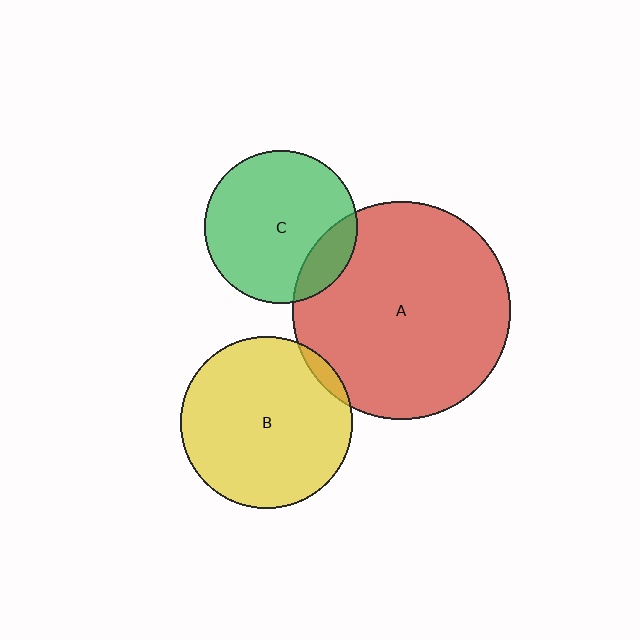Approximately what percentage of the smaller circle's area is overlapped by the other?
Approximately 5%.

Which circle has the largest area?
Circle A (red).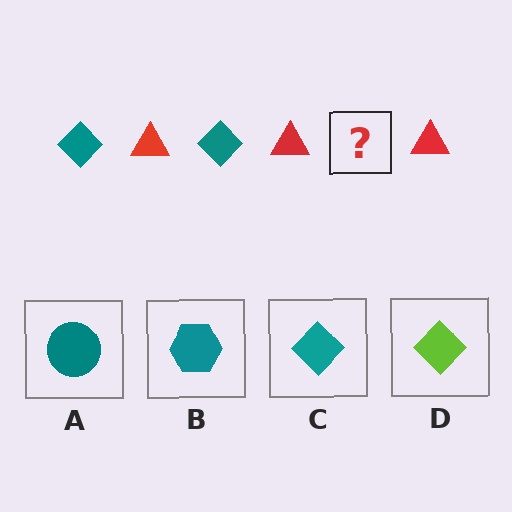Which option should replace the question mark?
Option C.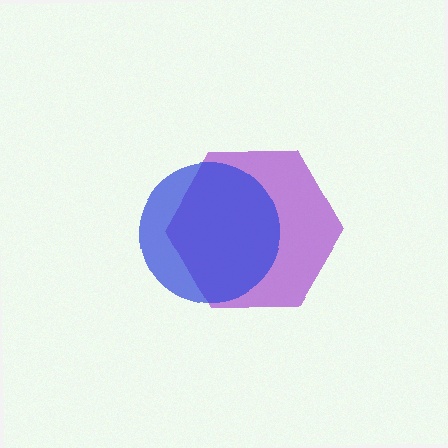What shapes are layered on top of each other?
The layered shapes are: a purple hexagon, a blue circle.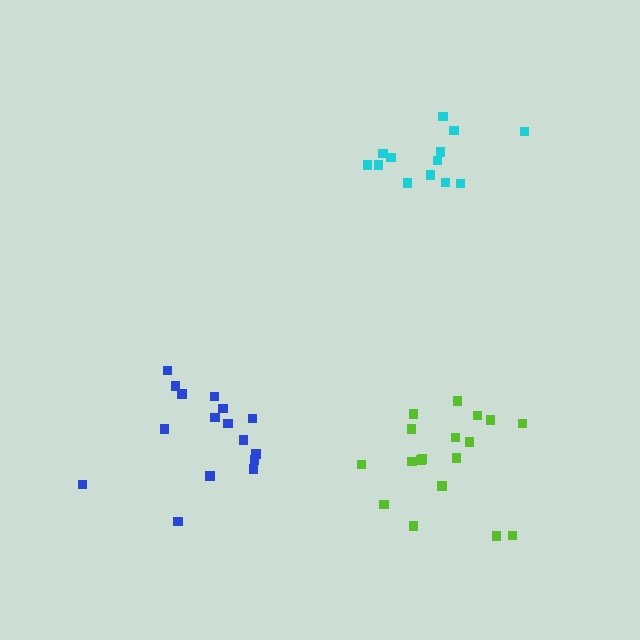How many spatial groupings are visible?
There are 3 spatial groupings.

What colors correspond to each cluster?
The clusters are colored: lime, blue, cyan.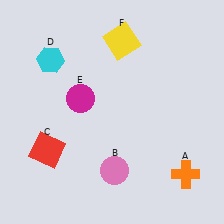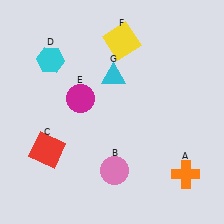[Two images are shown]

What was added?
A cyan triangle (G) was added in Image 2.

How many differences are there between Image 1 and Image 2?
There is 1 difference between the two images.